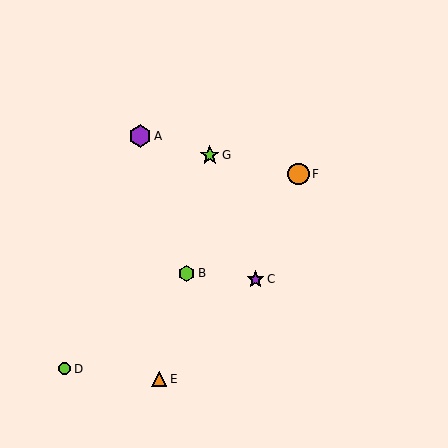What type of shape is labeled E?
Shape E is an orange triangle.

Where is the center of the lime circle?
The center of the lime circle is at (65, 369).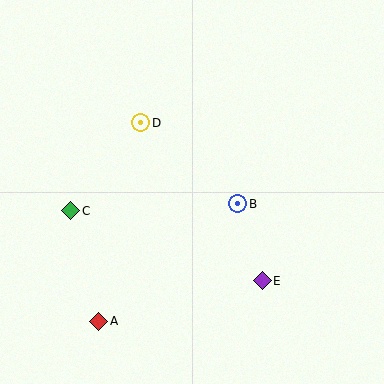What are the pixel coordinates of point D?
Point D is at (141, 123).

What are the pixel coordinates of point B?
Point B is at (238, 204).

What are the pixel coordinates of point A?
Point A is at (99, 321).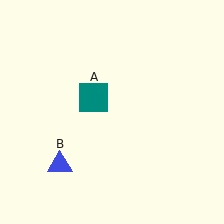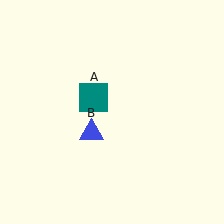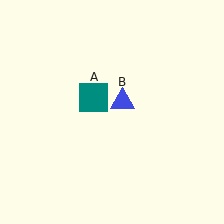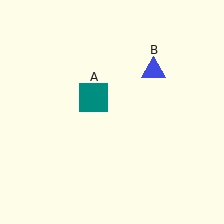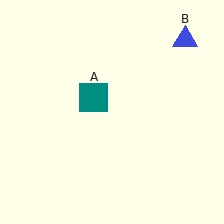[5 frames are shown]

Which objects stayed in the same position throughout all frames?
Teal square (object A) remained stationary.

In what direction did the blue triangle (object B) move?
The blue triangle (object B) moved up and to the right.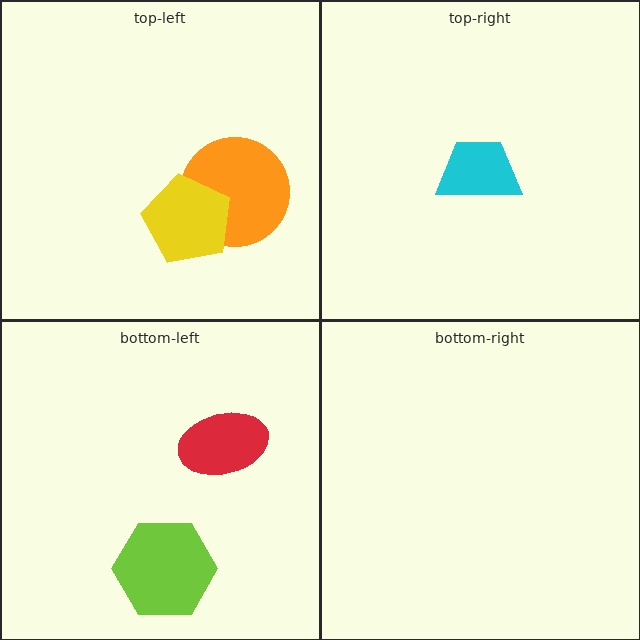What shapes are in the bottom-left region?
The red ellipse, the lime hexagon.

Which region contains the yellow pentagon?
The top-left region.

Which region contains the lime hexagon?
The bottom-left region.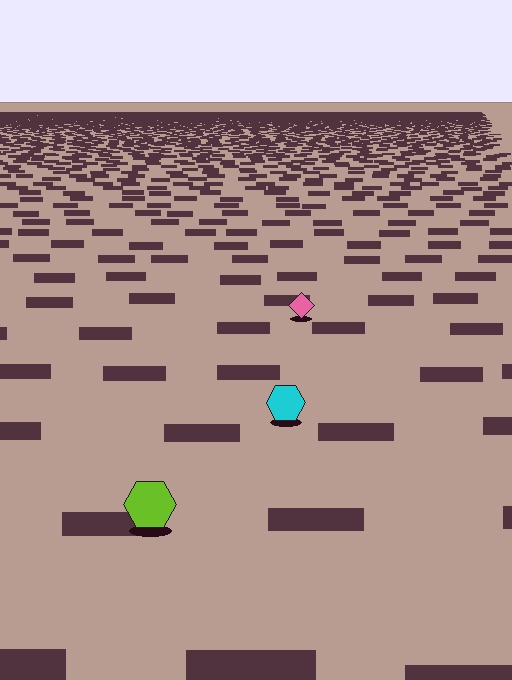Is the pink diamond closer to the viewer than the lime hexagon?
No. The lime hexagon is closer — you can tell from the texture gradient: the ground texture is coarser near it.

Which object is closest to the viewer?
The lime hexagon is closest. The texture marks near it are larger and more spread out.